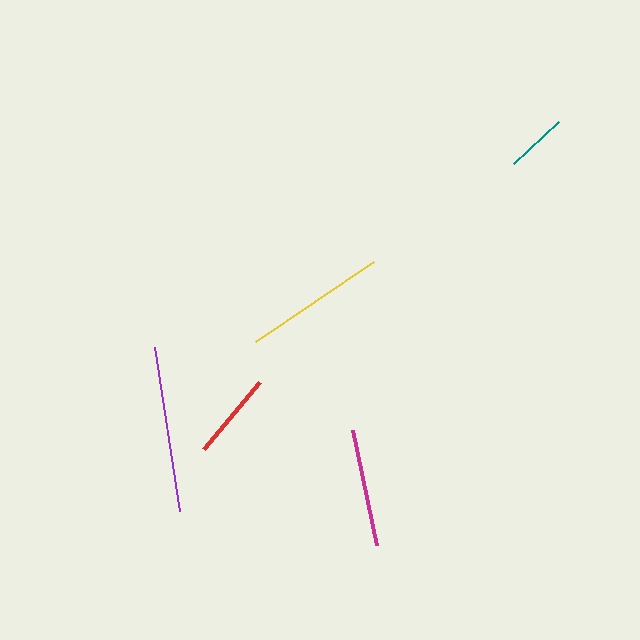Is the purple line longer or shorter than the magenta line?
The purple line is longer than the magenta line.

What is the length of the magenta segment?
The magenta segment is approximately 118 pixels long.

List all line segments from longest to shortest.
From longest to shortest: purple, yellow, magenta, red, teal.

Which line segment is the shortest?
The teal line is the shortest at approximately 61 pixels.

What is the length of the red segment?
The red segment is approximately 87 pixels long.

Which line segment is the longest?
The purple line is the longest at approximately 166 pixels.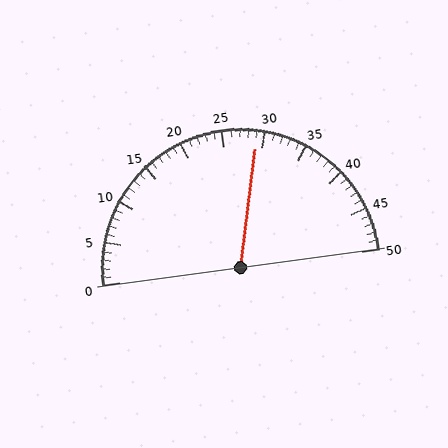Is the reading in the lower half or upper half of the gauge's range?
The reading is in the upper half of the range (0 to 50).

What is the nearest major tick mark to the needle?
The nearest major tick mark is 30.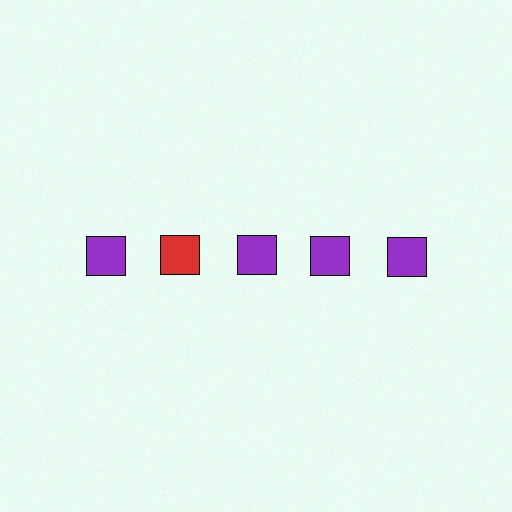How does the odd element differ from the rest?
It has a different color: red instead of purple.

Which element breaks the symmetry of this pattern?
The red square in the top row, second from left column breaks the symmetry. All other shapes are purple squares.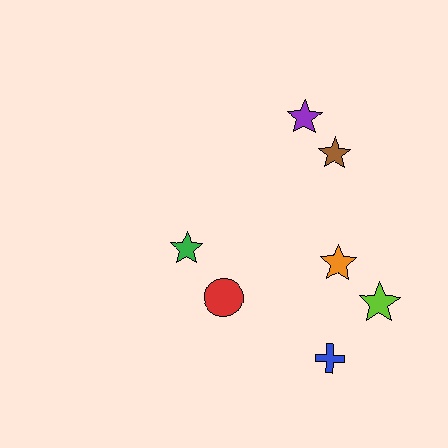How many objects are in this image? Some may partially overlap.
There are 7 objects.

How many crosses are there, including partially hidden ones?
There is 1 cross.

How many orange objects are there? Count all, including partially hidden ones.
There is 1 orange object.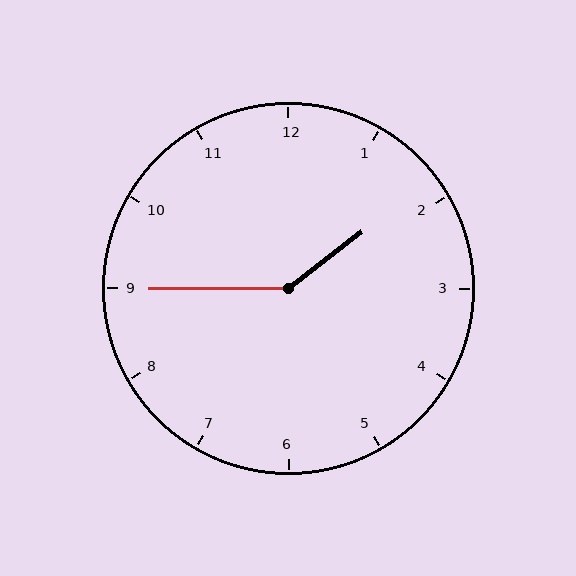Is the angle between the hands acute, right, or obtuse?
It is obtuse.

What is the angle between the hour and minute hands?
Approximately 142 degrees.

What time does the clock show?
1:45.